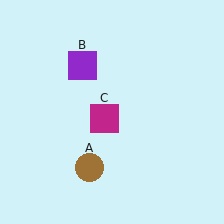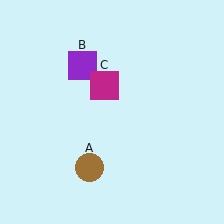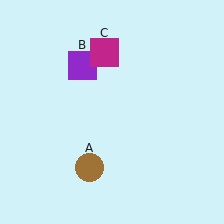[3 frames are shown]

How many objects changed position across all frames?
1 object changed position: magenta square (object C).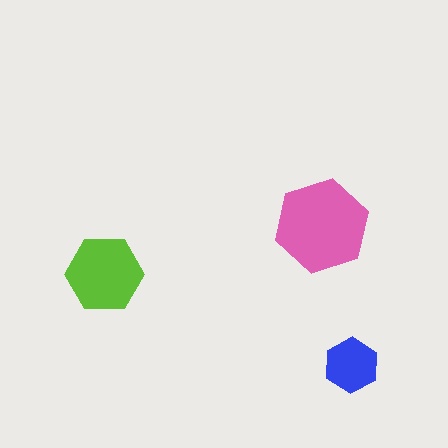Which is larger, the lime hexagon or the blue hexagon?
The lime one.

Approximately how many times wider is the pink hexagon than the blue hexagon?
About 1.5 times wider.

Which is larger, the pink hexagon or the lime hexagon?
The pink one.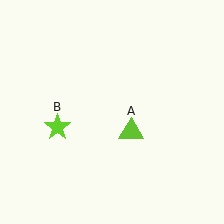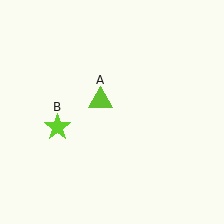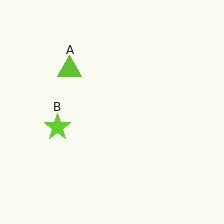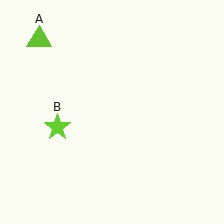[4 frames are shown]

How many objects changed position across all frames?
1 object changed position: lime triangle (object A).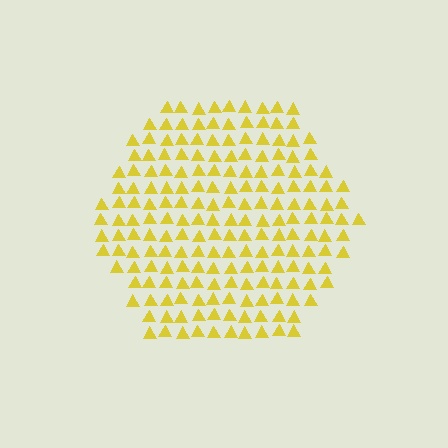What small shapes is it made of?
It is made of small triangles.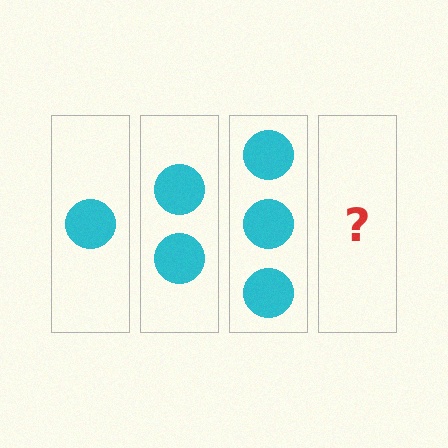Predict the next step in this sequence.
The next step is 4 circles.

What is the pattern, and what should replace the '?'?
The pattern is that each step adds one more circle. The '?' should be 4 circles.